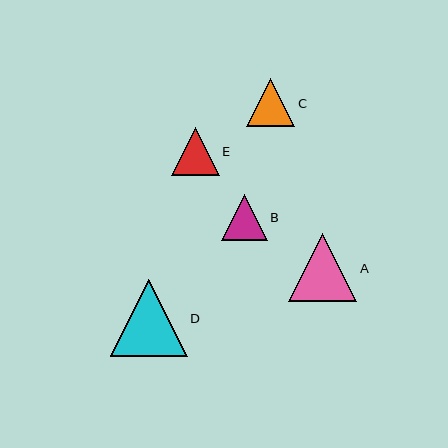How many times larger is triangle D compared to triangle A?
Triangle D is approximately 1.1 times the size of triangle A.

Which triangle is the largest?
Triangle D is the largest with a size of approximately 77 pixels.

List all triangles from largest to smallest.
From largest to smallest: D, A, C, E, B.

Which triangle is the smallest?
Triangle B is the smallest with a size of approximately 45 pixels.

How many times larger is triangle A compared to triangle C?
Triangle A is approximately 1.4 times the size of triangle C.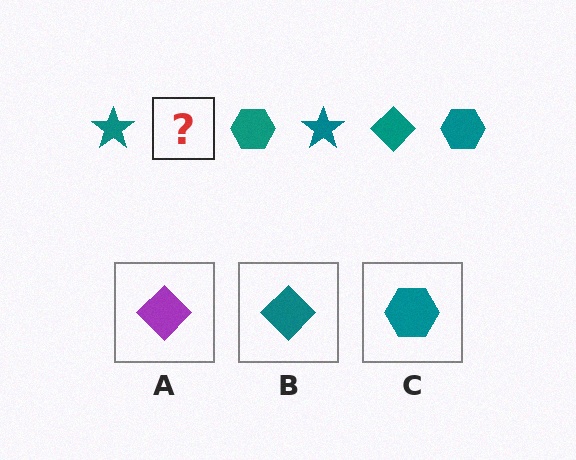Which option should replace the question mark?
Option B.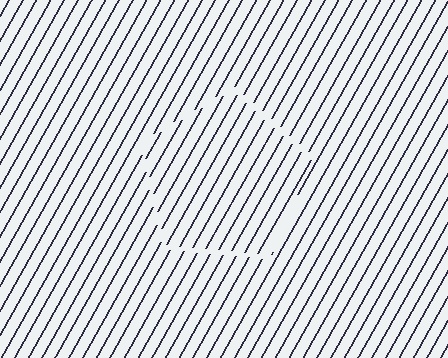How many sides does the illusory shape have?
5 sides — the line-ends trace a pentagon.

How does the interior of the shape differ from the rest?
The interior of the shape contains the same grating, shifted by half a period — the contour is defined by the phase discontinuity where line-ends from the inner and outer gratings abut.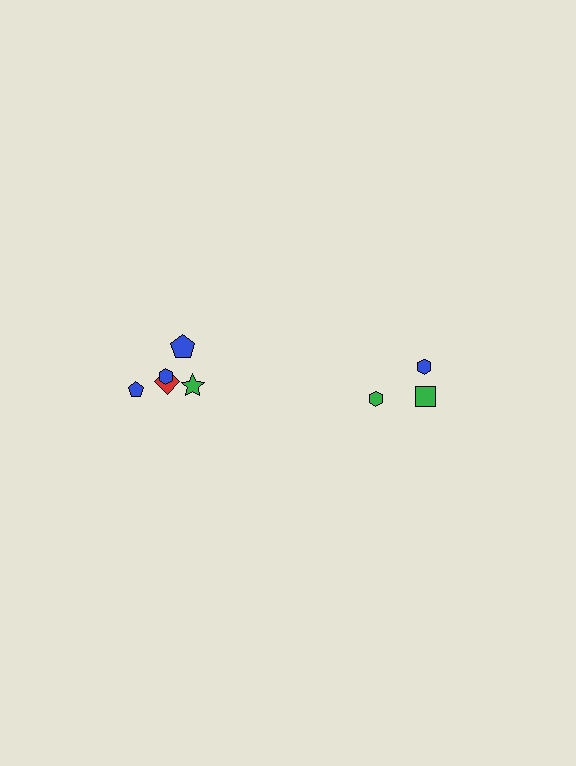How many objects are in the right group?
There are 3 objects.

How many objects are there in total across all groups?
There are 8 objects.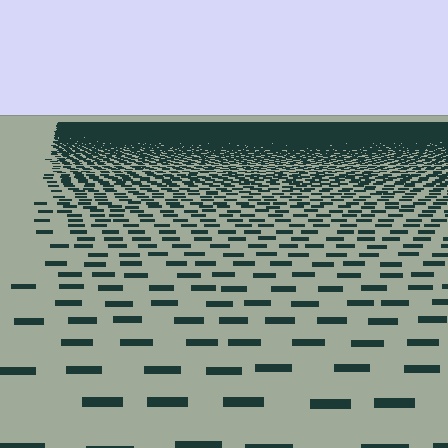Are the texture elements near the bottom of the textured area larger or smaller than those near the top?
Larger. Near the bottom, elements are closer to the viewer and appear at a bigger on-screen size.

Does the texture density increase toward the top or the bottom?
Density increases toward the top.